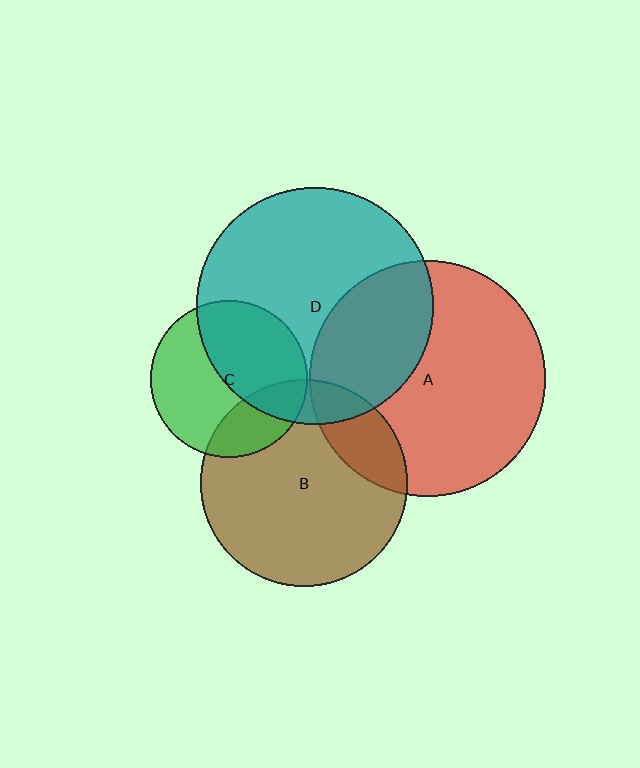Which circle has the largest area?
Circle D (teal).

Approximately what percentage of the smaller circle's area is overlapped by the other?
Approximately 30%.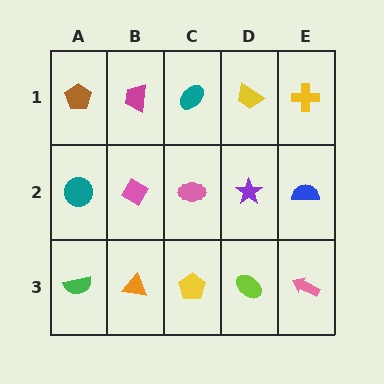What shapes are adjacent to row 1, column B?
A pink diamond (row 2, column B), a brown pentagon (row 1, column A), a teal ellipse (row 1, column C).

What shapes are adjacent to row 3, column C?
A pink ellipse (row 2, column C), an orange triangle (row 3, column B), a lime ellipse (row 3, column D).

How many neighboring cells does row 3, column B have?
3.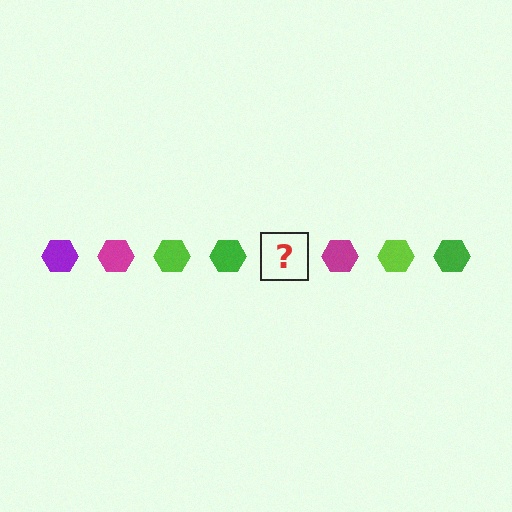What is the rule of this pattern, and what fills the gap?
The rule is that the pattern cycles through purple, magenta, lime, green hexagons. The gap should be filled with a purple hexagon.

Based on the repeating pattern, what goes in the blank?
The blank should be a purple hexagon.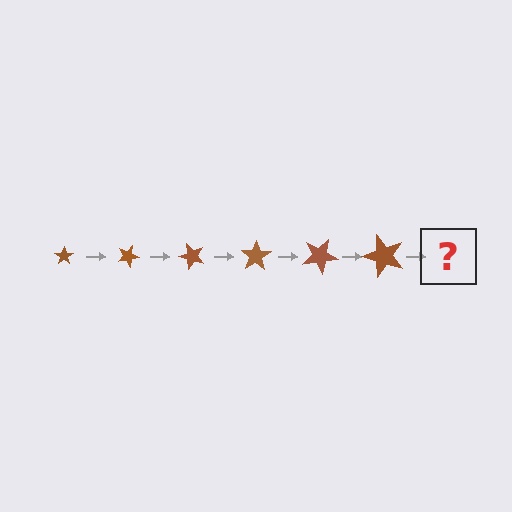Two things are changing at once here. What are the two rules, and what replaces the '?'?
The two rules are that the star grows larger each step and it rotates 25 degrees each step. The '?' should be a star, larger than the previous one and rotated 150 degrees from the start.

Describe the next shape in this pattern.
It should be a star, larger than the previous one and rotated 150 degrees from the start.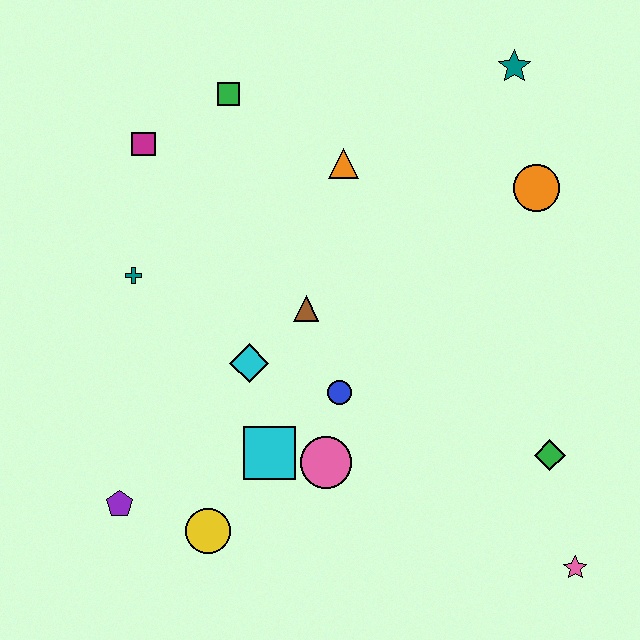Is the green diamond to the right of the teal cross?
Yes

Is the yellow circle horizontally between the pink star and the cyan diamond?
No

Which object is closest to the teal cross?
The magenta square is closest to the teal cross.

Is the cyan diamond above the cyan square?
Yes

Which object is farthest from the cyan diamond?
The teal star is farthest from the cyan diamond.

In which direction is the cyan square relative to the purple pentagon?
The cyan square is to the right of the purple pentagon.